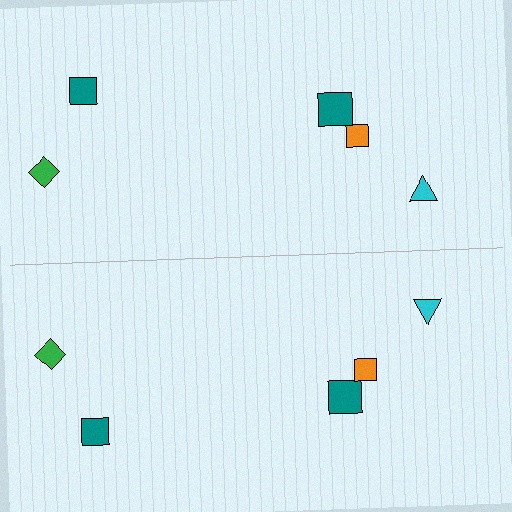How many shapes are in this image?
There are 10 shapes in this image.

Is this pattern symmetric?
Yes, this pattern has bilateral (reflection) symmetry.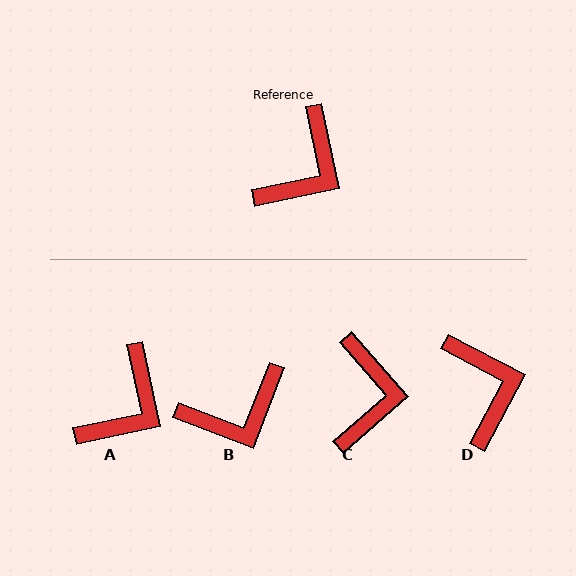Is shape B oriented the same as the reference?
No, it is off by about 33 degrees.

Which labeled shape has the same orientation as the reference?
A.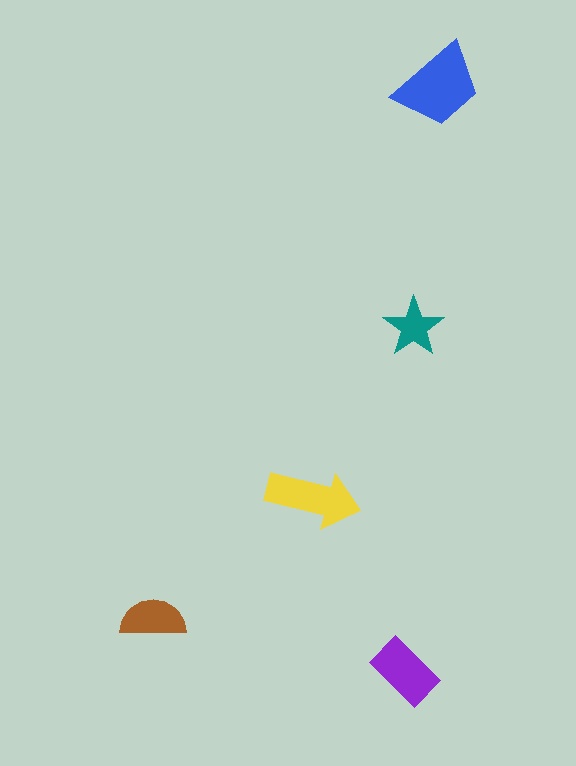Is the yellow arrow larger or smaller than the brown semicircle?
Larger.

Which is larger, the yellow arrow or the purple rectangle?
The yellow arrow.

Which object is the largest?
The blue trapezoid.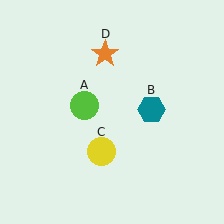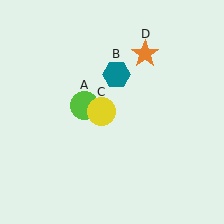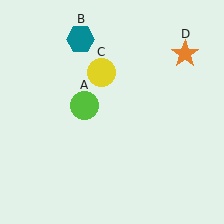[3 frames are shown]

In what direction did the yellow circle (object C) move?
The yellow circle (object C) moved up.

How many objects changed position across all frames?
3 objects changed position: teal hexagon (object B), yellow circle (object C), orange star (object D).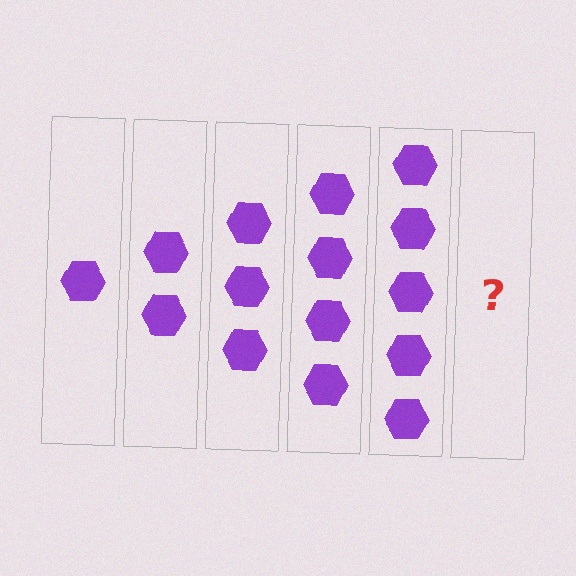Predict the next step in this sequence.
The next step is 6 hexagons.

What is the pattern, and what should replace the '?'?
The pattern is that each step adds one more hexagon. The '?' should be 6 hexagons.